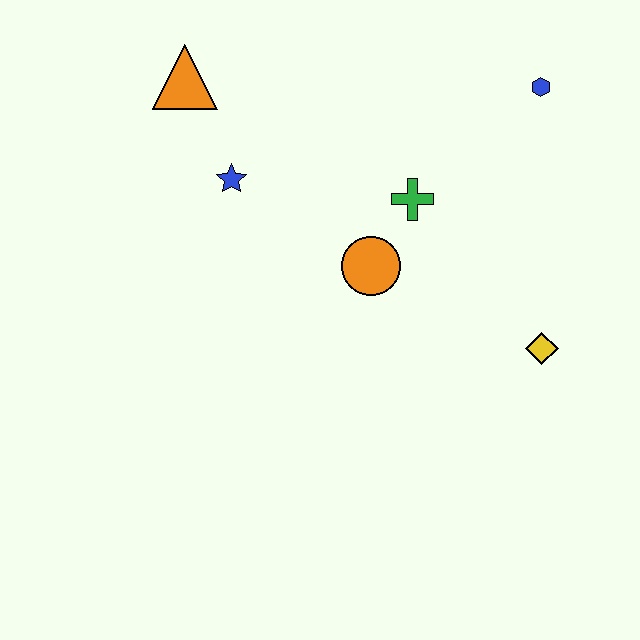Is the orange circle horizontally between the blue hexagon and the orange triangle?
Yes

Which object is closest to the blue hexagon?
The green cross is closest to the blue hexagon.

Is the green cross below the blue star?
Yes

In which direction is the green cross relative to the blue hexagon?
The green cross is to the left of the blue hexagon.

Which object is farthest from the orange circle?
The orange triangle is farthest from the orange circle.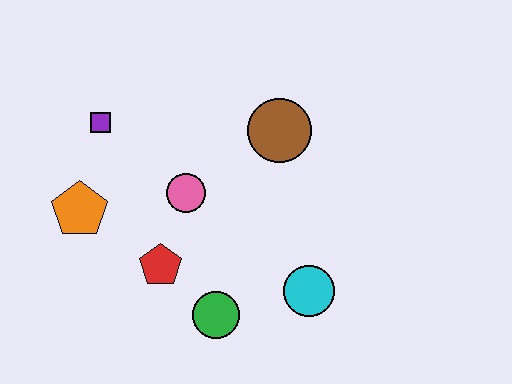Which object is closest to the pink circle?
The red pentagon is closest to the pink circle.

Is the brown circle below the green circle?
No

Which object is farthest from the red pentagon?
The brown circle is farthest from the red pentagon.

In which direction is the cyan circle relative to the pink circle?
The cyan circle is to the right of the pink circle.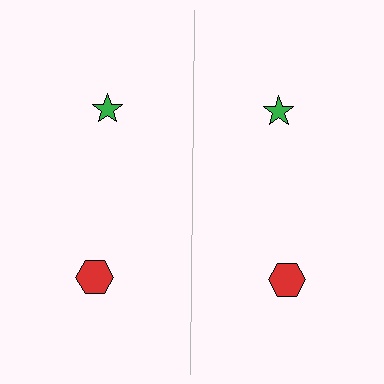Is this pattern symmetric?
Yes, this pattern has bilateral (reflection) symmetry.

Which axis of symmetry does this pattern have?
The pattern has a vertical axis of symmetry running through the center of the image.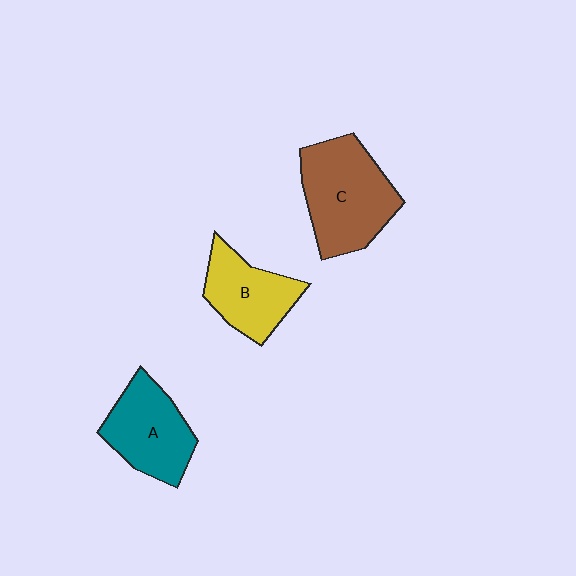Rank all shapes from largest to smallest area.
From largest to smallest: C (brown), A (teal), B (yellow).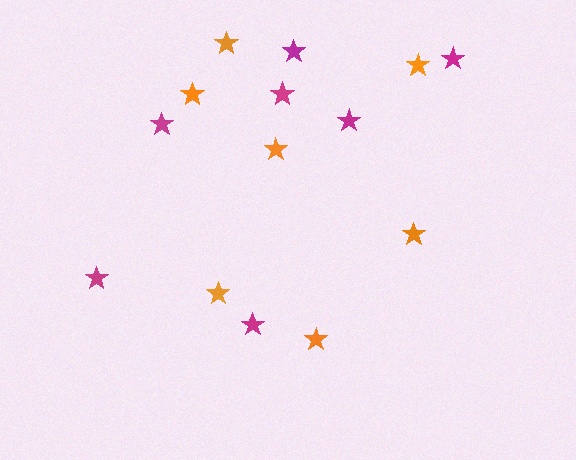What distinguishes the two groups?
There are 2 groups: one group of magenta stars (7) and one group of orange stars (7).